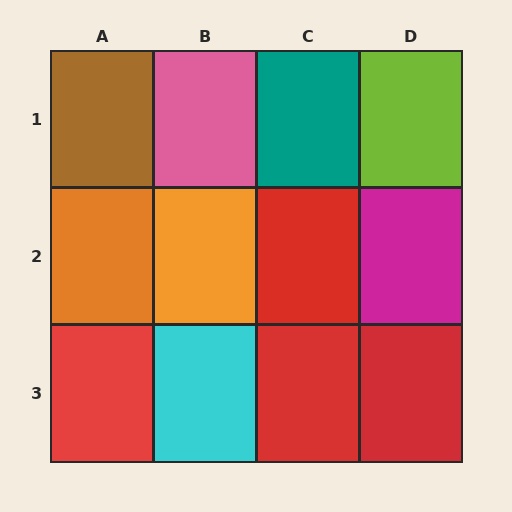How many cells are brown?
1 cell is brown.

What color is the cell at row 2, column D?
Magenta.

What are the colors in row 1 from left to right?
Brown, pink, teal, lime.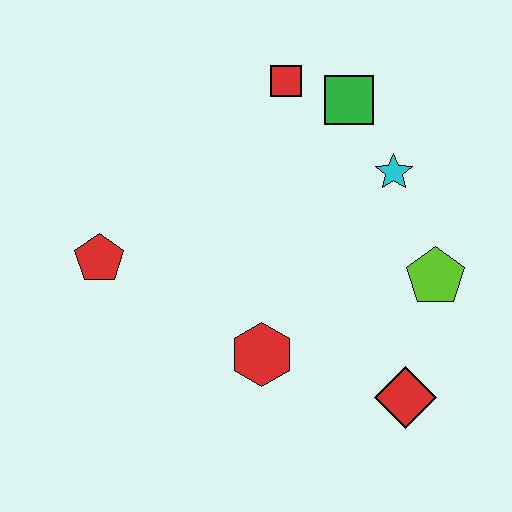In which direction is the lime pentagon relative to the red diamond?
The lime pentagon is above the red diamond.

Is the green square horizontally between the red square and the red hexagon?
No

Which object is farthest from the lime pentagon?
The red pentagon is farthest from the lime pentagon.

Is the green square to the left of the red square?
No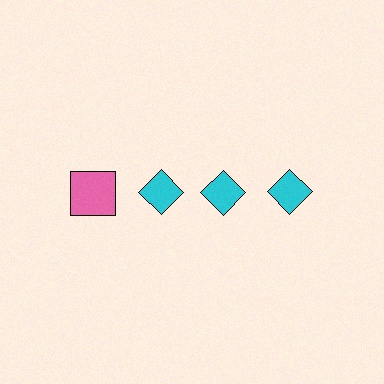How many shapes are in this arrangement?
There are 4 shapes arranged in a grid pattern.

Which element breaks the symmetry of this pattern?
The pink square in the top row, leftmost column breaks the symmetry. All other shapes are cyan diamonds.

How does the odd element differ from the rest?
It differs in both color (pink instead of cyan) and shape (square instead of diamond).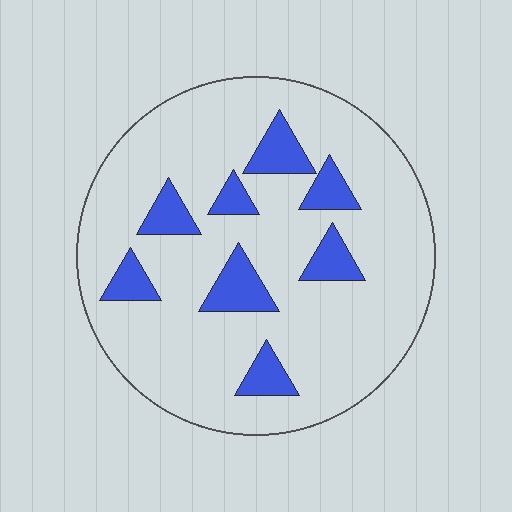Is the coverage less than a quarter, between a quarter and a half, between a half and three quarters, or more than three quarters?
Less than a quarter.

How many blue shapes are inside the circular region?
8.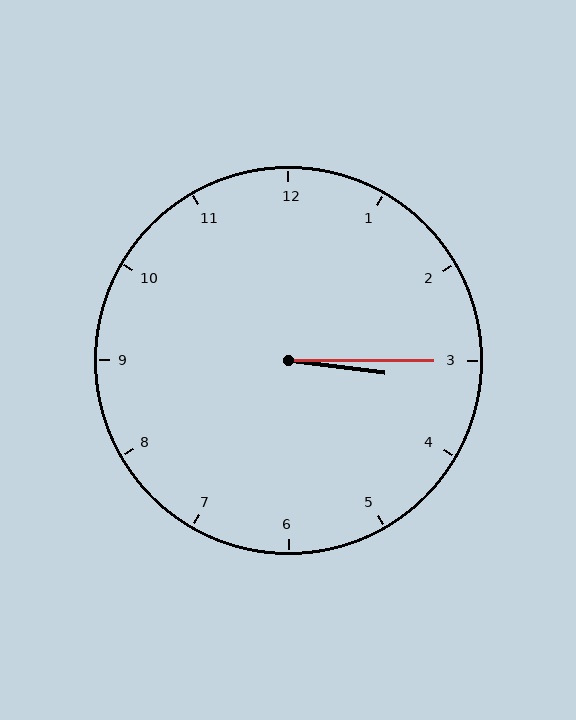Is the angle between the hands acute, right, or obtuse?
It is acute.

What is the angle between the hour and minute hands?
Approximately 8 degrees.